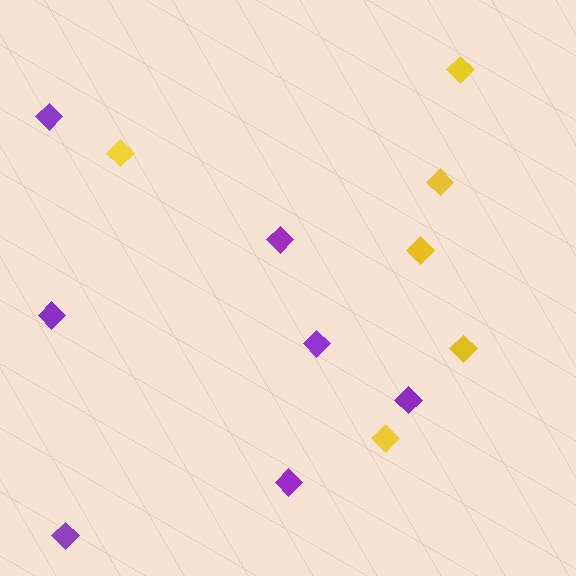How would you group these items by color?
There are 2 groups: one group of yellow diamonds (6) and one group of purple diamonds (7).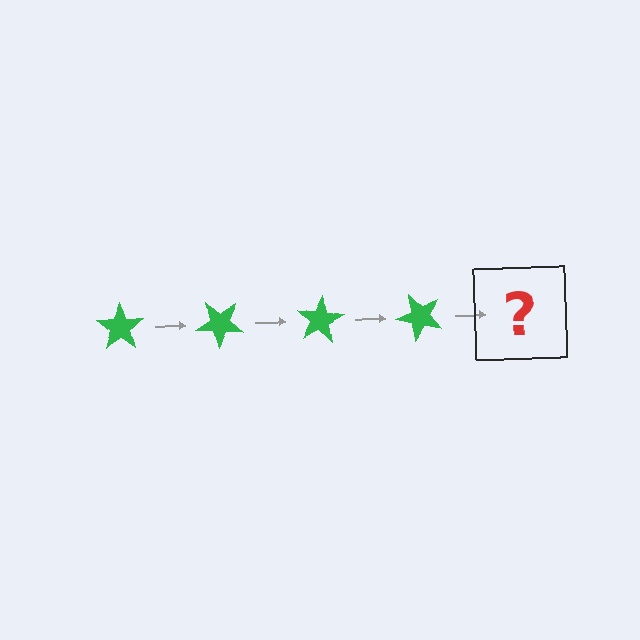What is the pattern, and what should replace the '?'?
The pattern is that the star rotates 40 degrees each step. The '?' should be a green star rotated 160 degrees.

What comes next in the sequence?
The next element should be a green star rotated 160 degrees.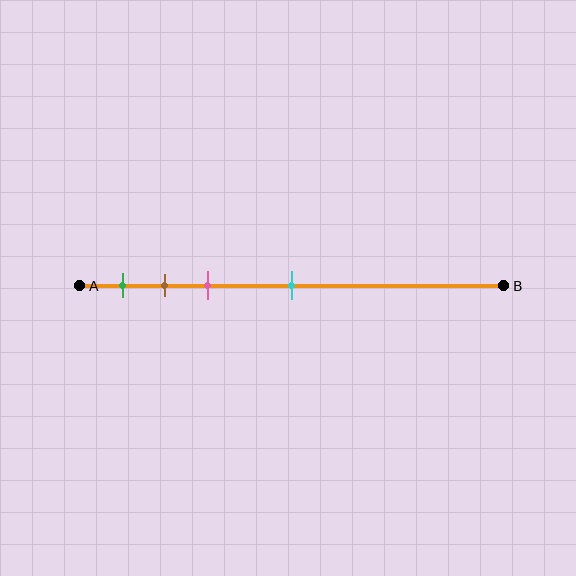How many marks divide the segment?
There are 4 marks dividing the segment.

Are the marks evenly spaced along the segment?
No, the marks are not evenly spaced.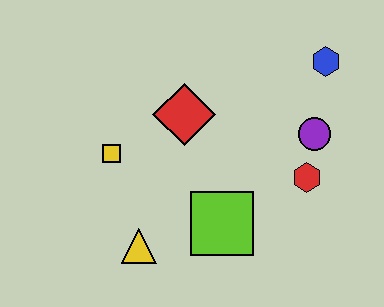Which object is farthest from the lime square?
The blue hexagon is farthest from the lime square.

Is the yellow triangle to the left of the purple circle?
Yes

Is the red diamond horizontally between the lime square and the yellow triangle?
Yes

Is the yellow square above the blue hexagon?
No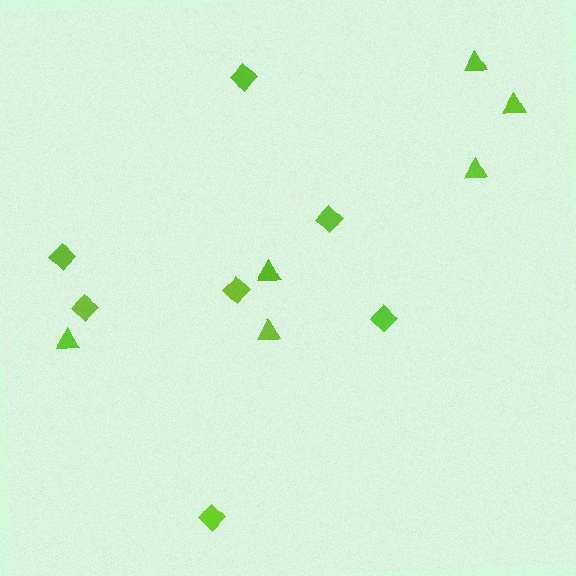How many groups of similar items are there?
There are 2 groups: one group of triangles (6) and one group of diamonds (7).